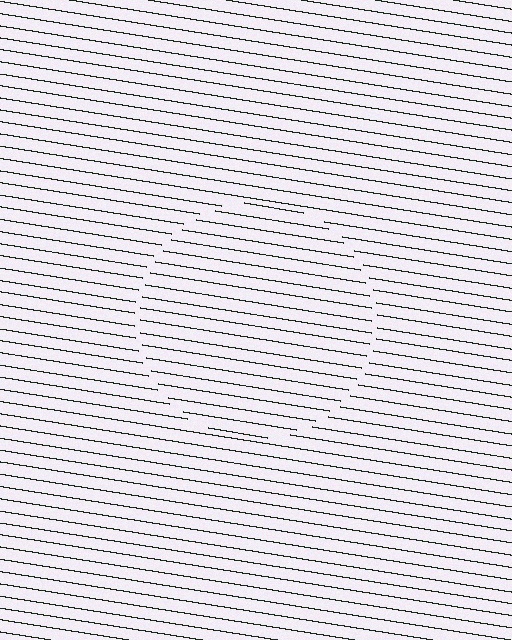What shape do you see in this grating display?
An illusory circle. The interior of the shape contains the same grating, shifted by half a period — the contour is defined by the phase discontinuity where line-ends from the inner and outer gratings abut.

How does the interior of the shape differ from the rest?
The interior of the shape contains the same grating, shifted by half a period — the contour is defined by the phase discontinuity where line-ends from the inner and outer gratings abut.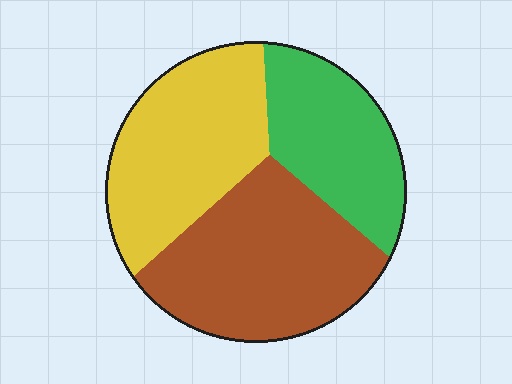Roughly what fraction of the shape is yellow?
Yellow takes up about one third (1/3) of the shape.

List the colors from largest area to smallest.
From largest to smallest: brown, yellow, green.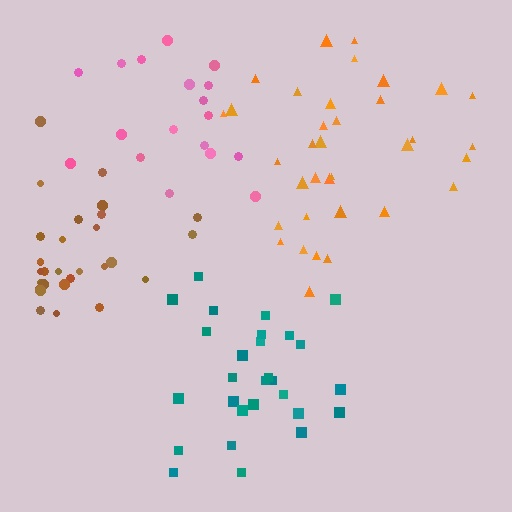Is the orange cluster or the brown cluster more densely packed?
Brown.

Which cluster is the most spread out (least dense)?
Orange.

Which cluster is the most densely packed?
Brown.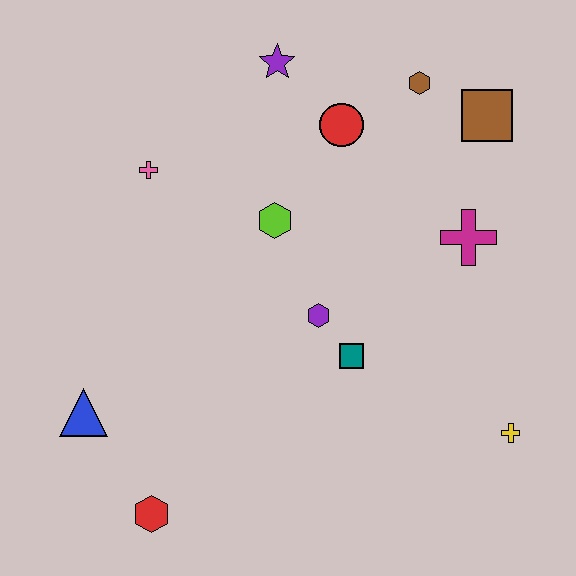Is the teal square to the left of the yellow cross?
Yes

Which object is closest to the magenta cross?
The brown square is closest to the magenta cross.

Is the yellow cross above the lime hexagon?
No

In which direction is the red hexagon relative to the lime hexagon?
The red hexagon is below the lime hexagon.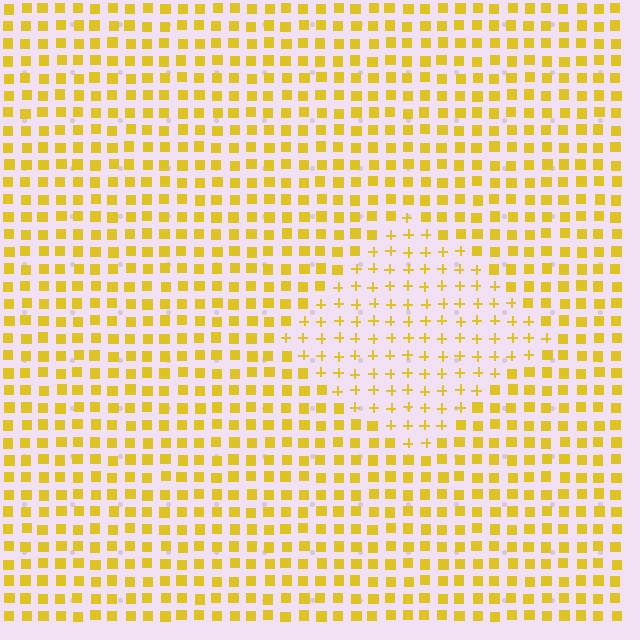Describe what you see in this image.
The image is filled with small yellow elements arranged in a uniform grid. A diamond-shaped region contains plus signs, while the surrounding area contains squares. The boundary is defined purely by the change in element shape.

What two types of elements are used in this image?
The image uses plus signs inside the diamond region and squares outside it.